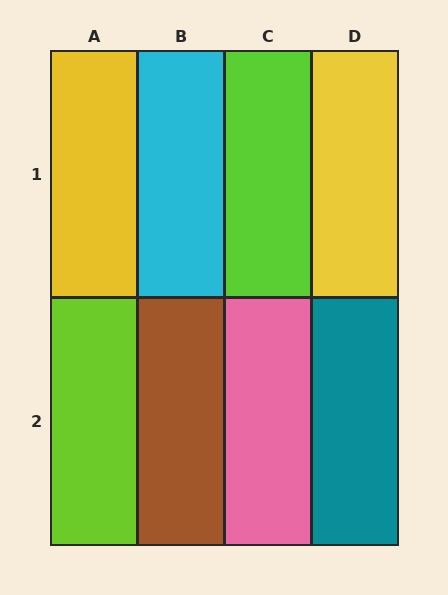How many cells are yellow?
2 cells are yellow.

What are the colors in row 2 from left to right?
Lime, brown, pink, teal.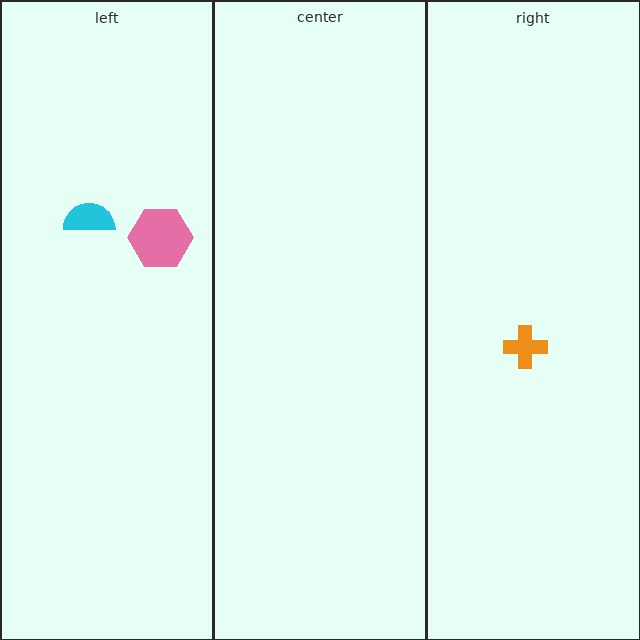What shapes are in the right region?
The orange cross.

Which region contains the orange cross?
The right region.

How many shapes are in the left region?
2.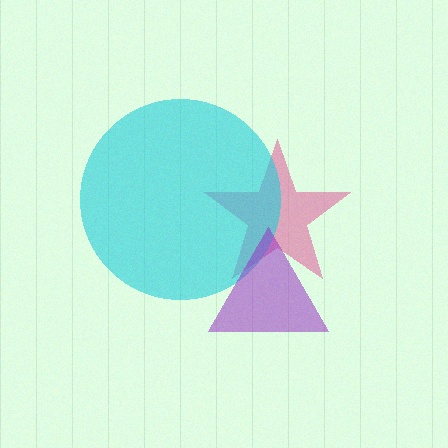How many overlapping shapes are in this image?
There are 3 overlapping shapes in the image.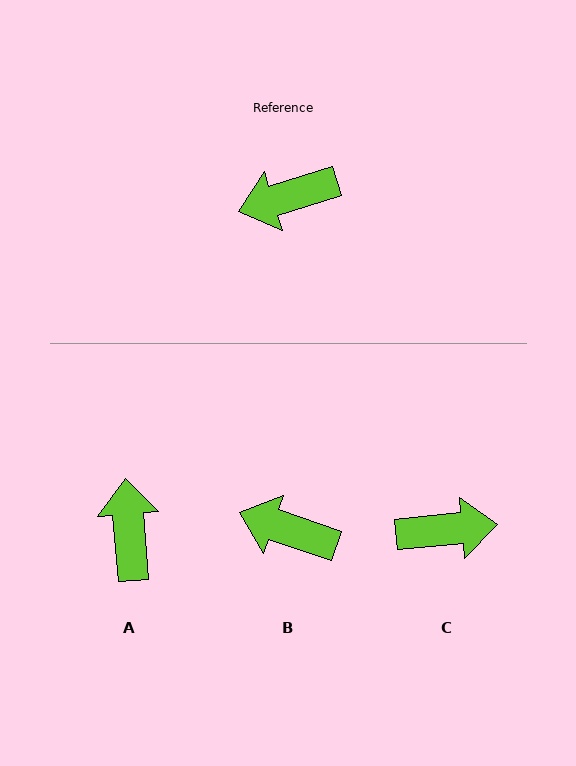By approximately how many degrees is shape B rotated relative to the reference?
Approximately 36 degrees clockwise.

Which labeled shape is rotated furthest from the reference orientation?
C, about 168 degrees away.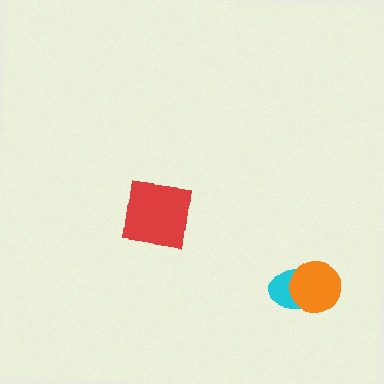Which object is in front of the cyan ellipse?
The orange circle is in front of the cyan ellipse.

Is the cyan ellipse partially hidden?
Yes, it is partially covered by another shape.